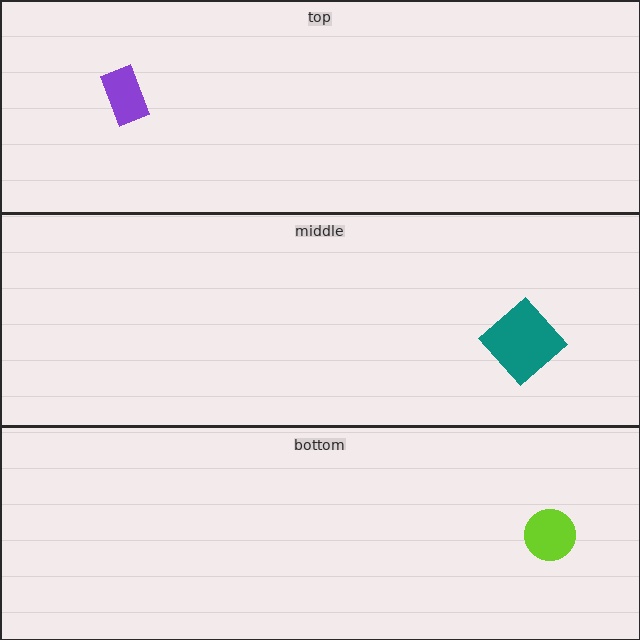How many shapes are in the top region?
1.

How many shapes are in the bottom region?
1.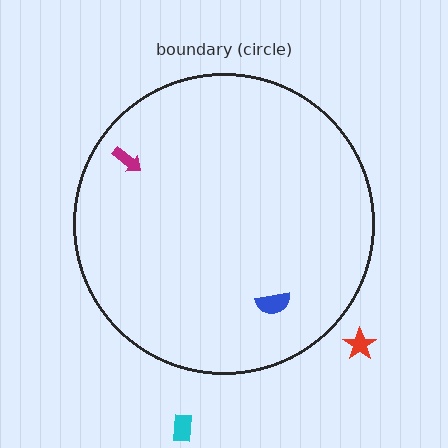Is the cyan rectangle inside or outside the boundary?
Outside.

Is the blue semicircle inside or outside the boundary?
Inside.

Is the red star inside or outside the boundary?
Outside.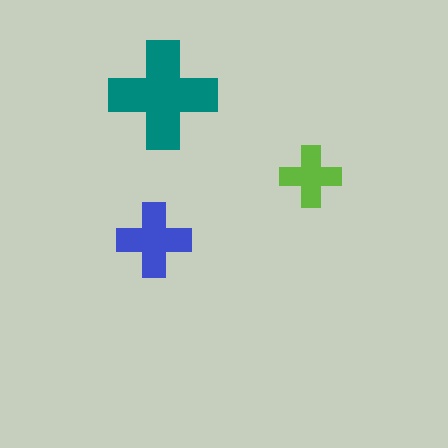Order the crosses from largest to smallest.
the teal one, the blue one, the lime one.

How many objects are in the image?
There are 3 objects in the image.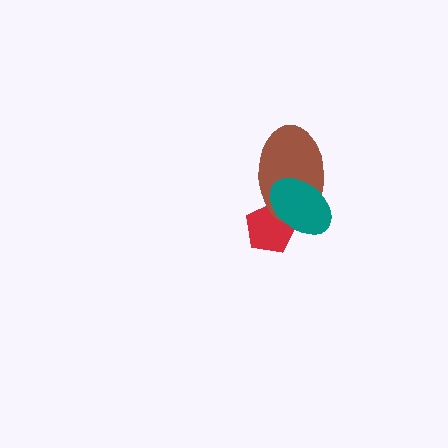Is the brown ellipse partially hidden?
Yes, it is partially covered by another shape.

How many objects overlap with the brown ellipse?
2 objects overlap with the brown ellipse.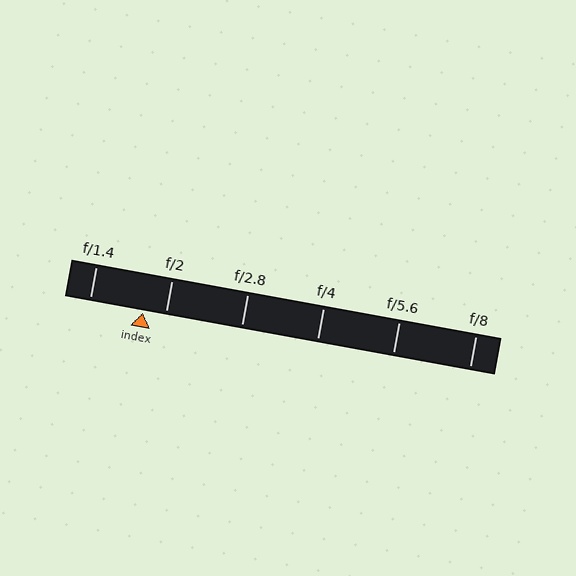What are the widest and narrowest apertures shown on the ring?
The widest aperture shown is f/1.4 and the narrowest is f/8.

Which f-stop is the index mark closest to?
The index mark is closest to f/2.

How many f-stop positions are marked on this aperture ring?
There are 6 f-stop positions marked.